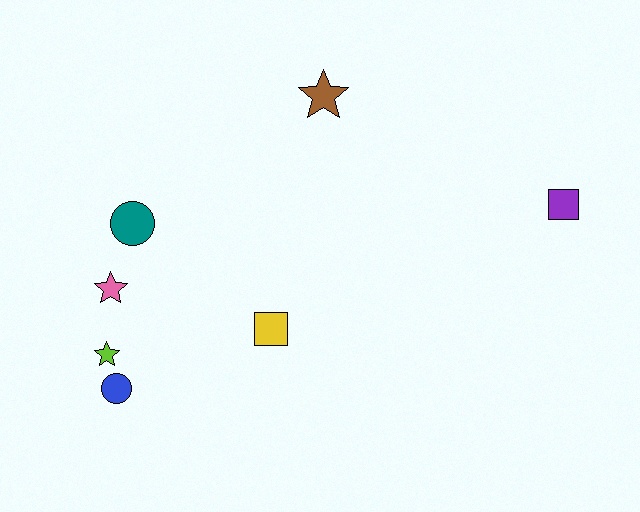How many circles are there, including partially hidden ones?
There are 2 circles.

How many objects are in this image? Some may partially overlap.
There are 7 objects.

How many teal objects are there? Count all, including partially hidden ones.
There is 1 teal object.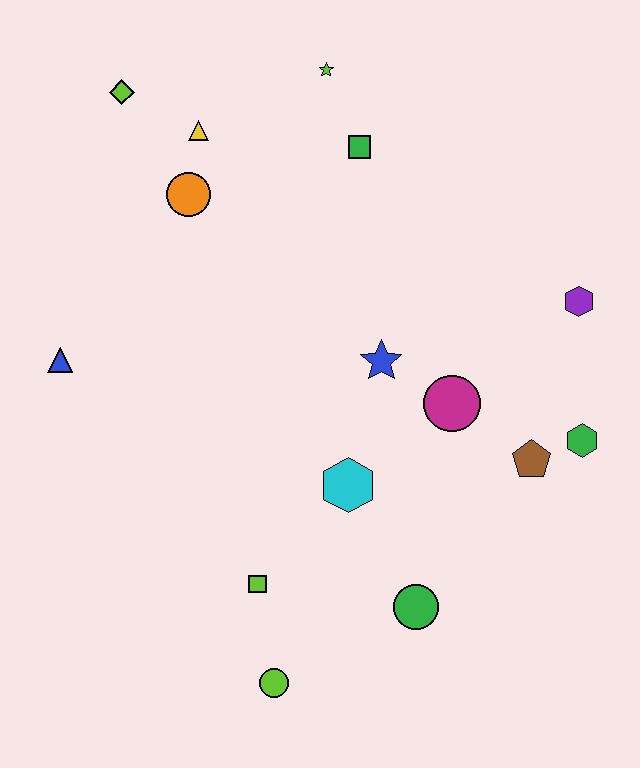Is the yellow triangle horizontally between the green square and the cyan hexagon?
No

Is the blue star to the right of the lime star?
Yes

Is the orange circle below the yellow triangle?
Yes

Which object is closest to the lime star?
The green square is closest to the lime star.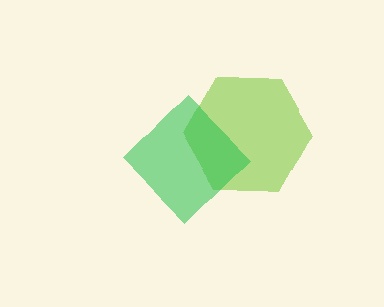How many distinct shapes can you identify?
There are 2 distinct shapes: a lime hexagon, a green diamond.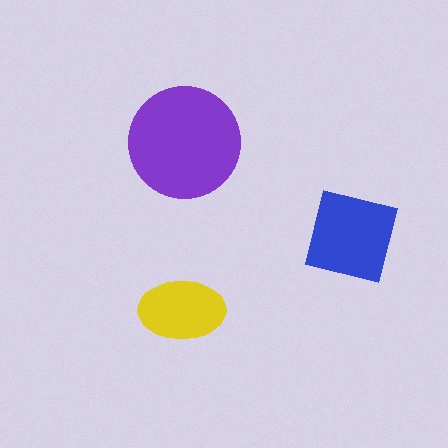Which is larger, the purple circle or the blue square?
The purple circle.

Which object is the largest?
The purple circle.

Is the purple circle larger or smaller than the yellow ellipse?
Larger.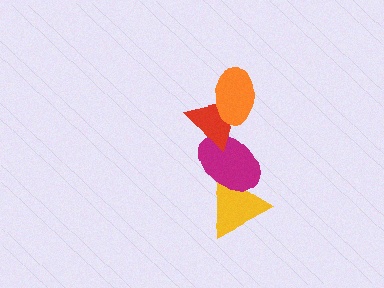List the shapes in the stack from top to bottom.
From top to bottom: the orange ellipse, the red triangle, the magenta ellipse, the yellow triangle.